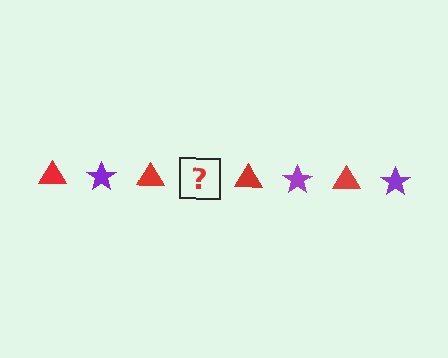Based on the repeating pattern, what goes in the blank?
The blank should be a purple star.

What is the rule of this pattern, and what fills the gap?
The rule is that the pattern alternates between red triangle and purple star. The gap should be filled with a purple star.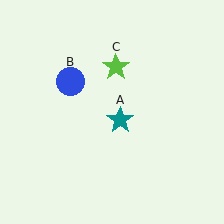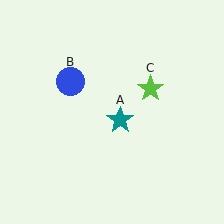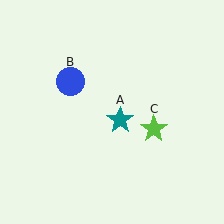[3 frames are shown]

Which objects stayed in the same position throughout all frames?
Teal star (object A) and blue circle (object B) remained stationary.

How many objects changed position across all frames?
1 object changed position: lime star (object C).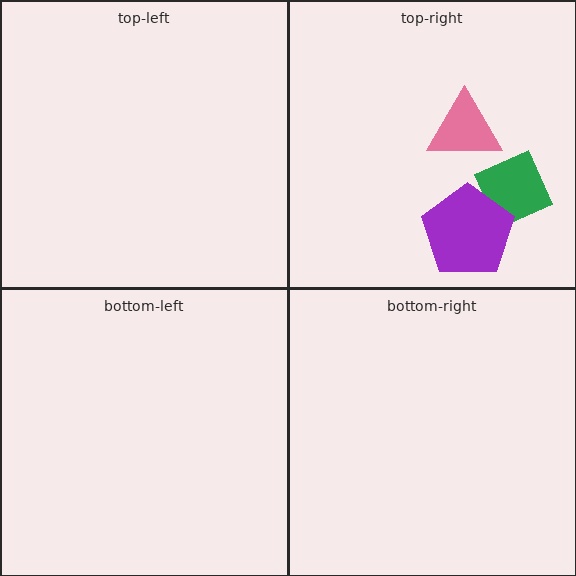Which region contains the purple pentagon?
The top-right region.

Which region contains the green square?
The top-right region.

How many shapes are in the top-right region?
3.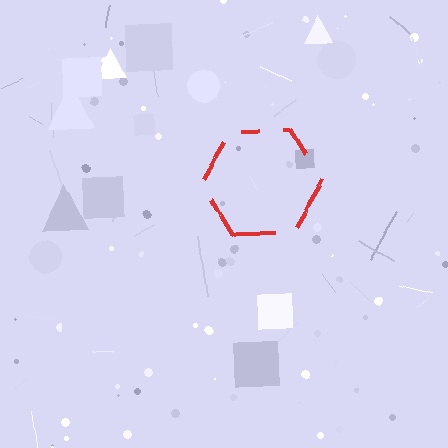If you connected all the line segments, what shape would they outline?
They would outline a hexagon.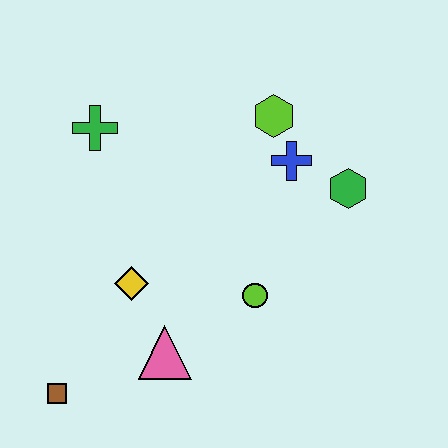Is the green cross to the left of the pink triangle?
Yes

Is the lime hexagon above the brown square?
Yes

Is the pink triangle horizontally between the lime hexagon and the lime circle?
No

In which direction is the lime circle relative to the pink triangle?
The lime circle is to the right of the pink triangle.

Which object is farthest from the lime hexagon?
The brown square is farthest from the lime hexagon.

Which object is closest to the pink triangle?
The yellow diamond is closest to the pink triangle.